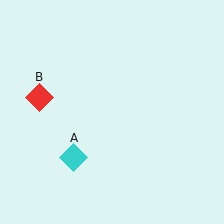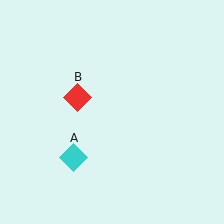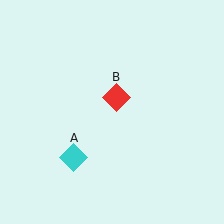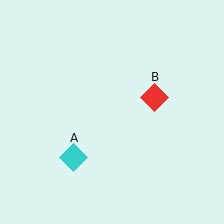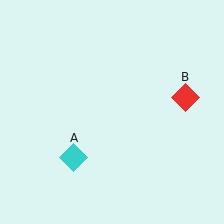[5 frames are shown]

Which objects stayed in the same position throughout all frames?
Cyan diamond (object A) remained stationary.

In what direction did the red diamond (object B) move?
The red diamond (object B) moved right.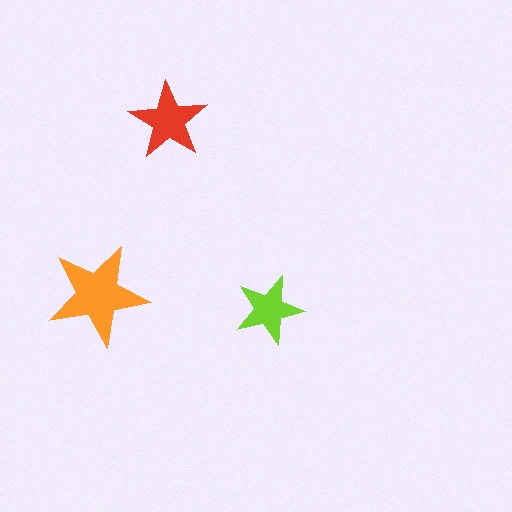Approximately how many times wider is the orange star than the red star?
About 1.5 times wider.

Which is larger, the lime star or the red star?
The red one.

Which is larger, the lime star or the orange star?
The orange one.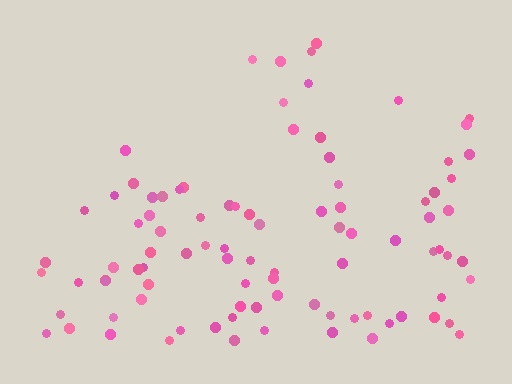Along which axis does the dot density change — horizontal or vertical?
Vertical.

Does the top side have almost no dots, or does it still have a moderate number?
Still a moderate number, just noticeably fewer than the bottom.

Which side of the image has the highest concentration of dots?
The bottom.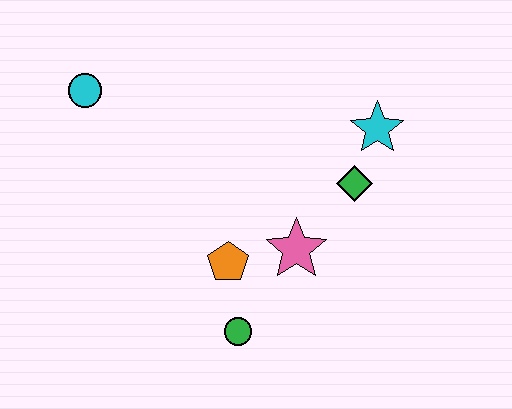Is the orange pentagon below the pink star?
Yes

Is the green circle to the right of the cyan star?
No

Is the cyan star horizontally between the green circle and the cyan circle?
No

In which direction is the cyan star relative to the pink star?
The cyan star is above the pink star.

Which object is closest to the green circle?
The orange pentagon is closest to the green circle.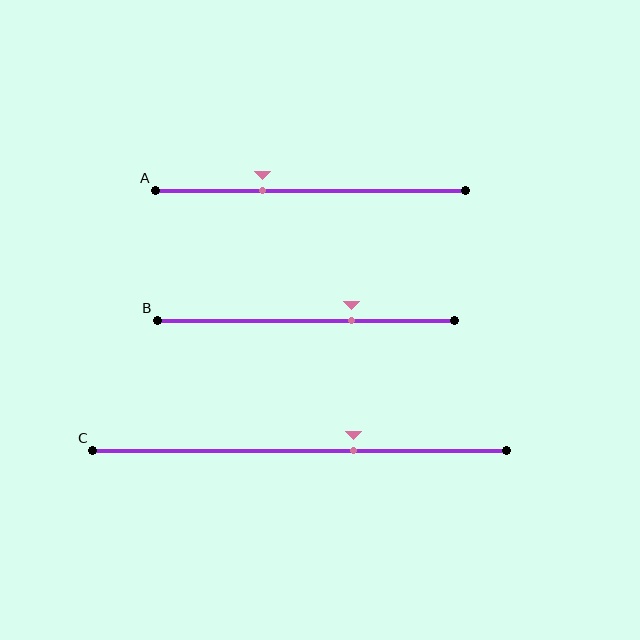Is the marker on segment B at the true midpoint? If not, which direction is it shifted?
No, the marker on segment B is shifted to the right by about 15% of the segment length.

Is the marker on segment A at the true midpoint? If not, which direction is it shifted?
No, the marker on segment A is shifted to the left by about 15% of the segment length.